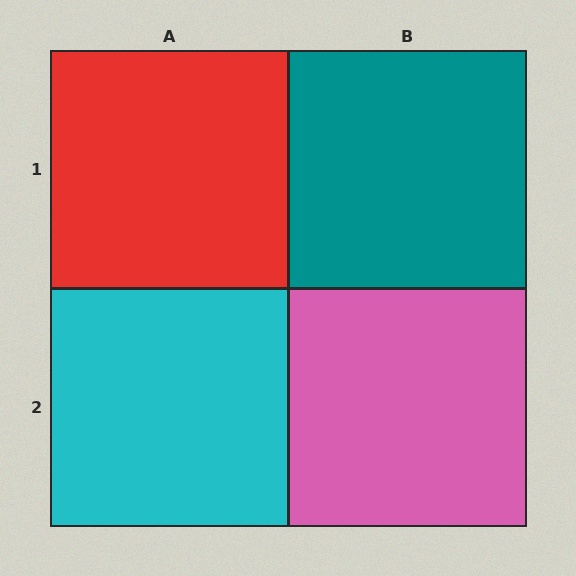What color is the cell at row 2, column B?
Pink.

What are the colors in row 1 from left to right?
Red, teal.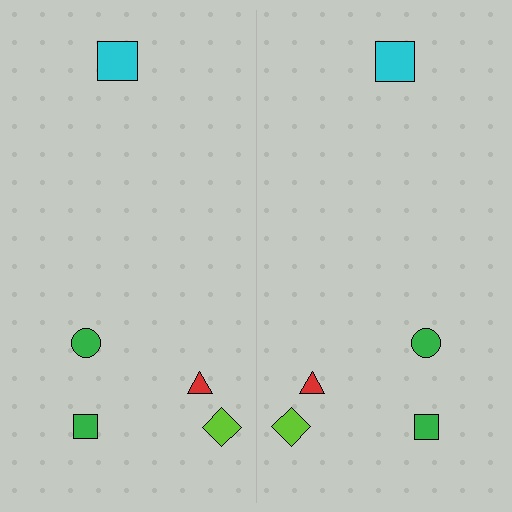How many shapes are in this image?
There are 10 shapes in this image.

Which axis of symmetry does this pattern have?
The pattern has a vertical axis of symmetry running through the center of the image.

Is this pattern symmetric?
Yes, this pattern has bilateral (reflection) symmetry.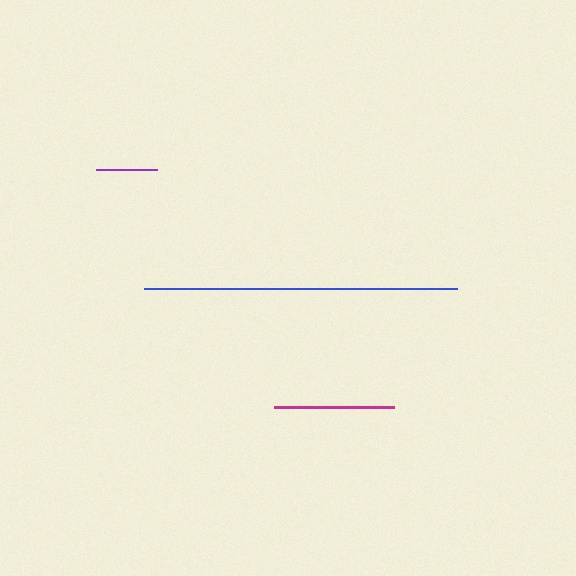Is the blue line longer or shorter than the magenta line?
The blue line is longer than the magenta line.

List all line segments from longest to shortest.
From longest to shortest: blue, magenta, purple.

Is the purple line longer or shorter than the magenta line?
The magenta line is longer than the purple line.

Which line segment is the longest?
The blue line is the longest at approximately 314 pixels.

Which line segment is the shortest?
The purple line is the shortest at approximately 60 pixels.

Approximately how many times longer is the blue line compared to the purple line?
The blue line is approximately 5.2 times the length of the purple line.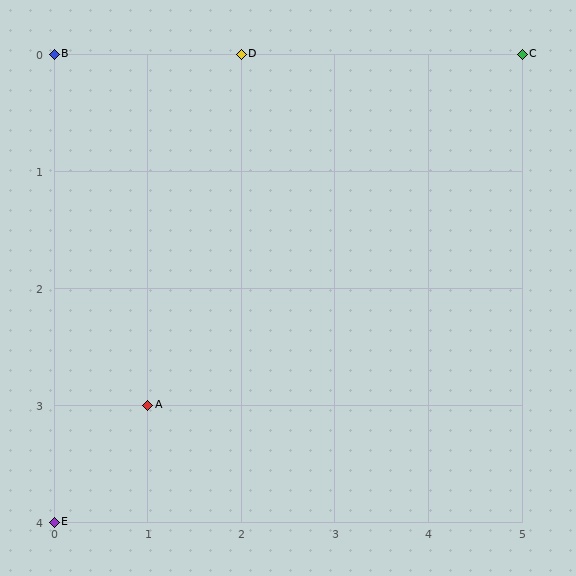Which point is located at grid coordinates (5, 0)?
Point C is at (5, 0).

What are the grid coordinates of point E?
Point E is at grid coordinates (0, 4).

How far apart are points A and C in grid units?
Points A and C are 4 columns and 3 rows apart (about 5.0 grid units diagonally).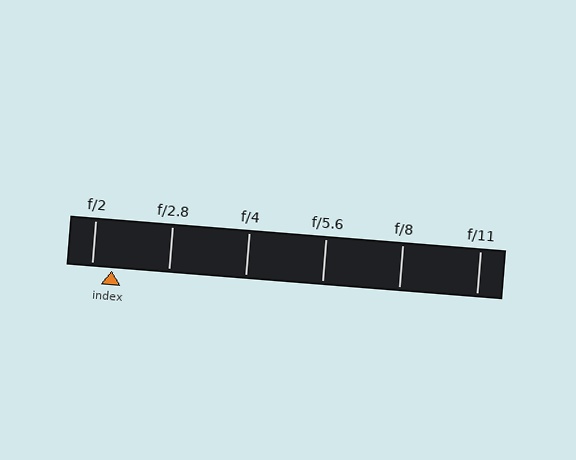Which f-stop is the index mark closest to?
The index mark is closest to f/2.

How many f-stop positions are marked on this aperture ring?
There are 6 f-stop positions marked.